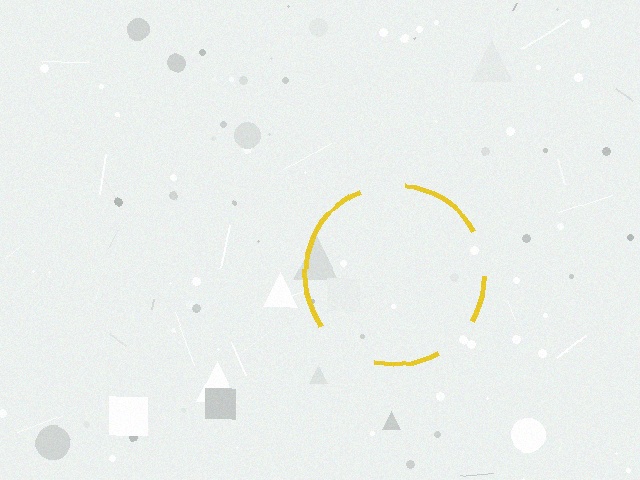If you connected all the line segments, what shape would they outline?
They would outline a circle.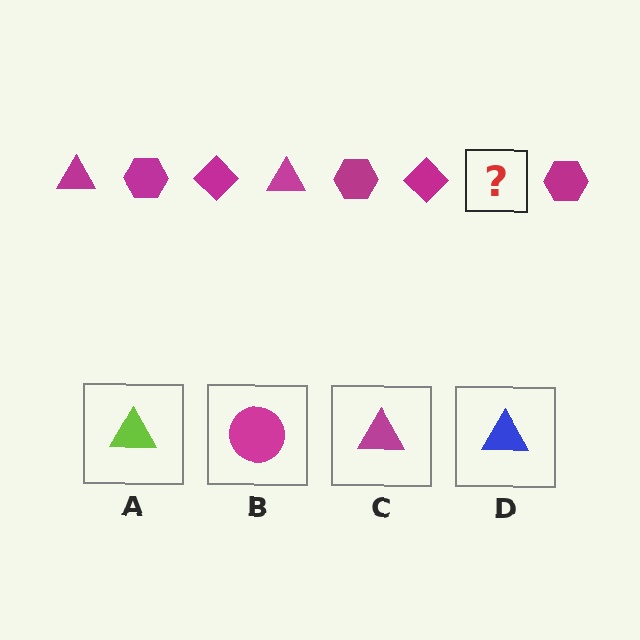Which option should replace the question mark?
Option C.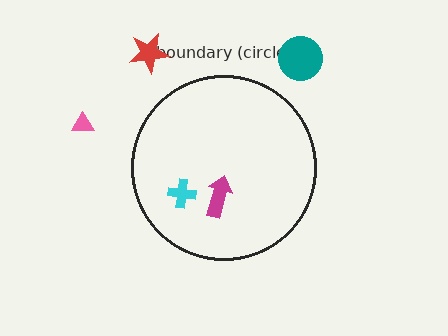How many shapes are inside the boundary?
2 inside, 3 outside.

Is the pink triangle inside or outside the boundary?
Outside.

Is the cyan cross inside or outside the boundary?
Inside.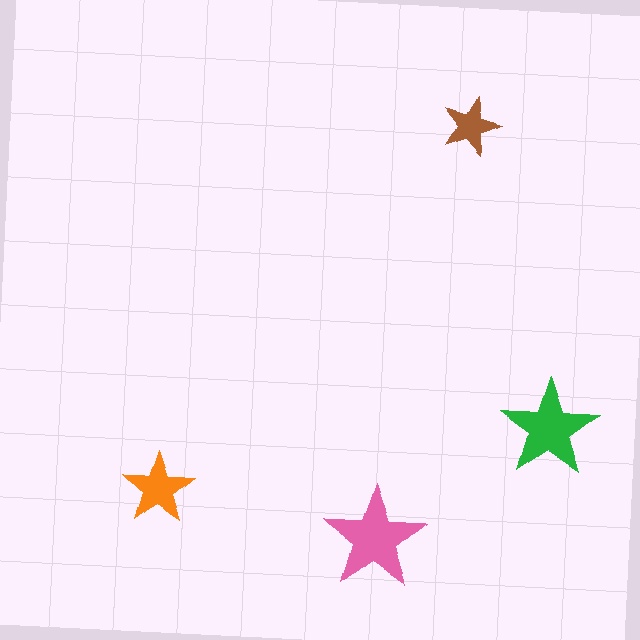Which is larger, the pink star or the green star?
The pink one.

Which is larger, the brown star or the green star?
The green one.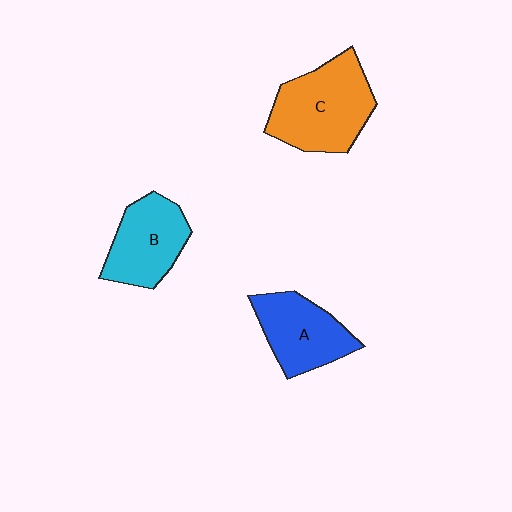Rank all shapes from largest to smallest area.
From largest to smallest: C (orange), B (cyan), A (blue).